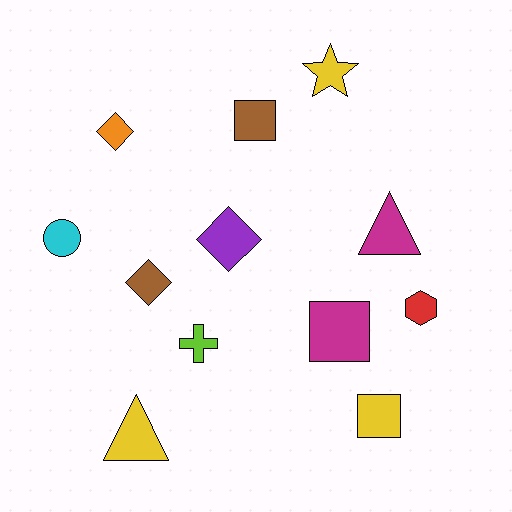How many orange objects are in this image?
There is 1 orange object.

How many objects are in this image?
There are 12 objects.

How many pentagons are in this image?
There are no pentagons.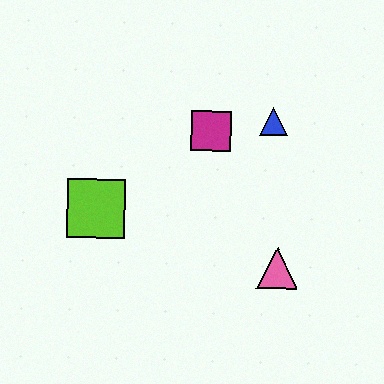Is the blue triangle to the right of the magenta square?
Yes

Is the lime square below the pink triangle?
No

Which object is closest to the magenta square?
The blue triangle is closest to the magenta square.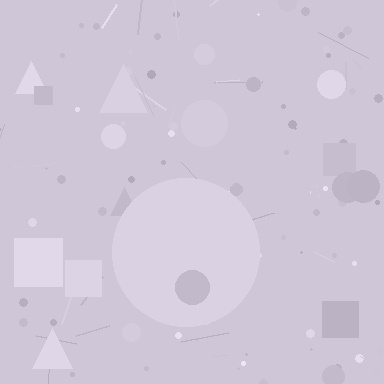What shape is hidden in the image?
A circle is hidden in the image.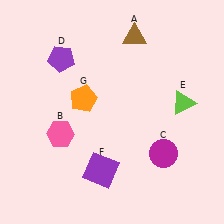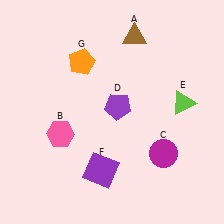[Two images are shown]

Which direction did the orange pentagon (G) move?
The orange pentagon (G) moved up.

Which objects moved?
The objects that moved are: the purple pentagon (D), the orange pentagon (G).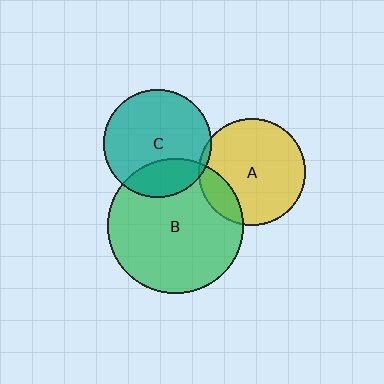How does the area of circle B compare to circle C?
Approximately 1.6 times.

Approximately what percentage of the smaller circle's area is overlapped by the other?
Approximately 15%.